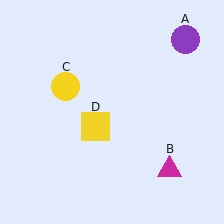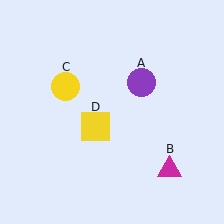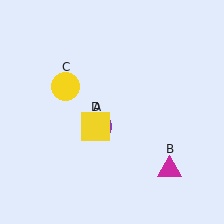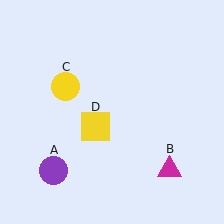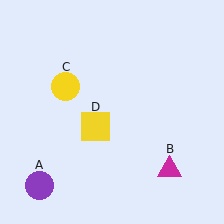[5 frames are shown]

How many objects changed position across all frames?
1 object changed position: purple circle (object A).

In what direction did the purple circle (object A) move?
The purple circle (object A) moved down and to the left.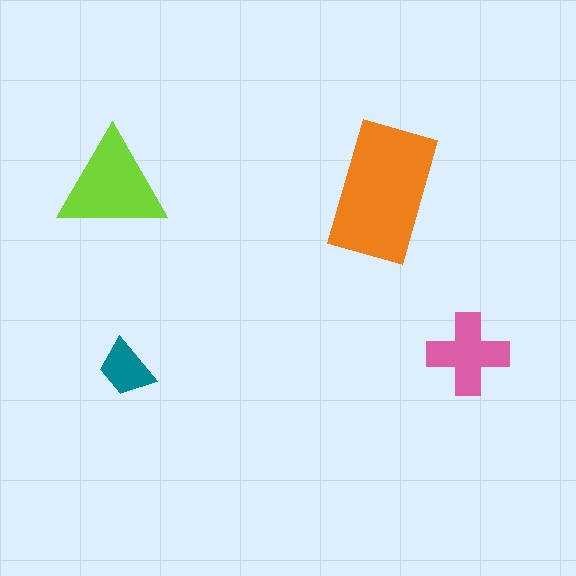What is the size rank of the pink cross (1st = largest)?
3rd.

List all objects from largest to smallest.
The orange rectangle, the lime triangle, the pink cross, the teal trapezoid.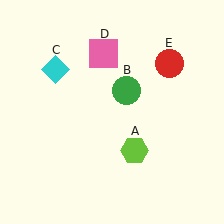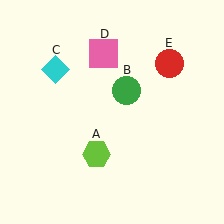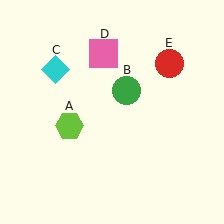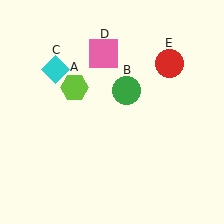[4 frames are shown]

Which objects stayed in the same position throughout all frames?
Green circle (object B) and cyan diamond (object C) and pink square (object D) and red circle (object E) remained stationary.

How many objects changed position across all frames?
1 object changed position: lime hexagon (object A).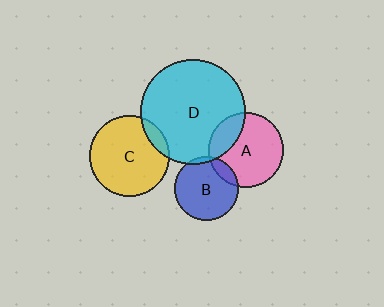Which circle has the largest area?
Circle D (cyan).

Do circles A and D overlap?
Yes.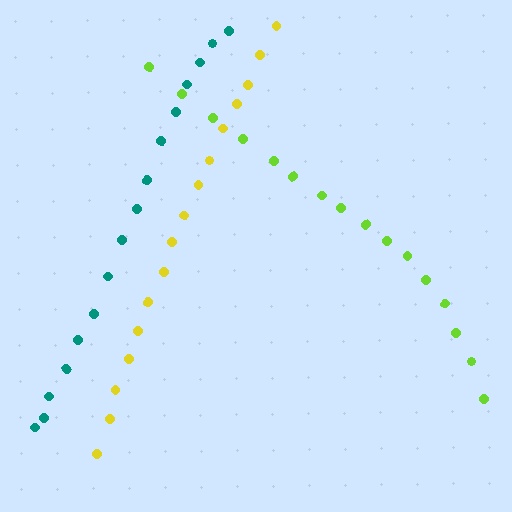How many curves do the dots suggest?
There are 3 distinct paths.